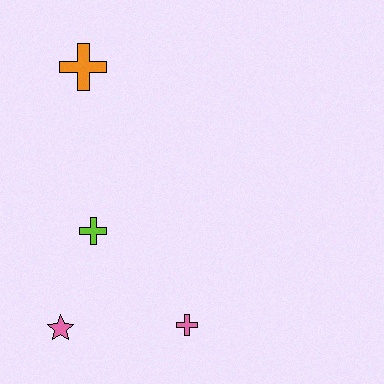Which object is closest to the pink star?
The lime cross is closest to the pink star.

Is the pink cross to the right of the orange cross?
Yes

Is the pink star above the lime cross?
No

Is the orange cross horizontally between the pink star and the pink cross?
Yes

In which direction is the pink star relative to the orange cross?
The pink star is below the orange cross.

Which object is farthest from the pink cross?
The orange cross is farthest from the pink cross.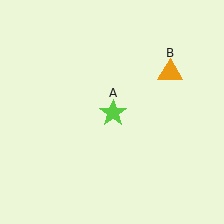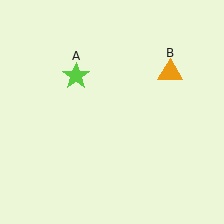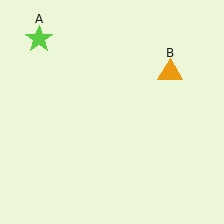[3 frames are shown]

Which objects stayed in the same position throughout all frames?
Orange triangle (object B) remained stationary.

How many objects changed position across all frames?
1 object changed position: lime star (object A).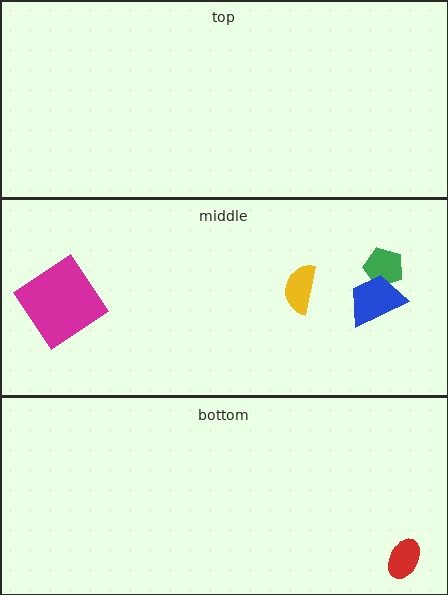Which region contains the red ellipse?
The bottom region.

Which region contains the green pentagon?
The middle region.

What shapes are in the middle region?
The yellow semicircle, the green pentagon, the magenta diamond, the blue trapezoid.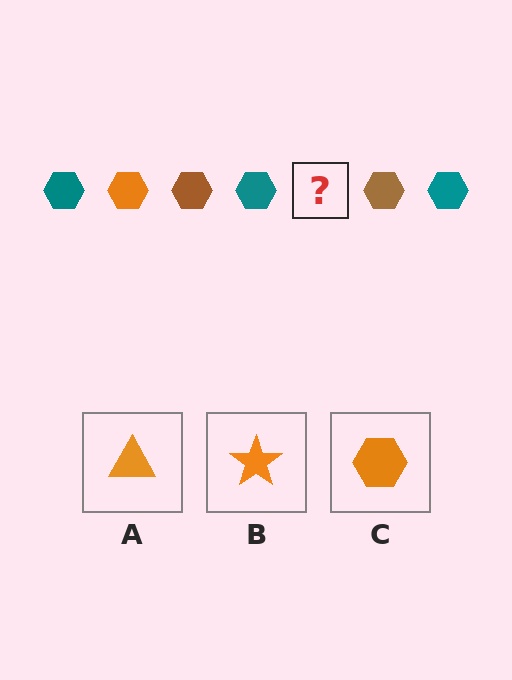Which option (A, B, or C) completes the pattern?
C.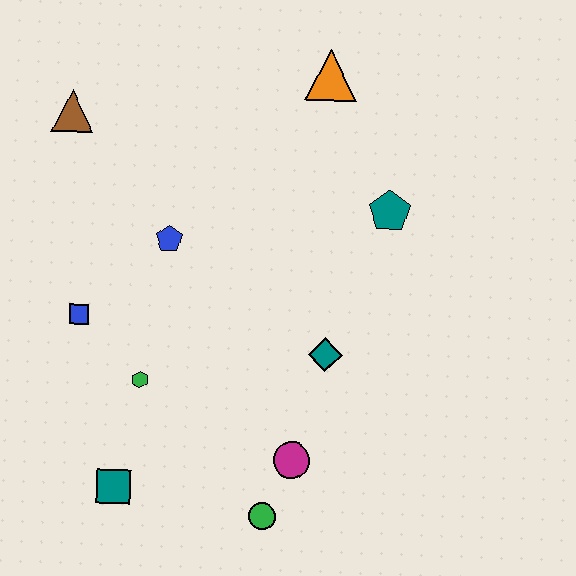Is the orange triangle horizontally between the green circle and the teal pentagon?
Yes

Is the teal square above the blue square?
No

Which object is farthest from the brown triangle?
The green circle is farthest from the brown triangle.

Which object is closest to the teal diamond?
The magenta circle is closest to the teal diamond.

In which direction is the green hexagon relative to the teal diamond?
The green hexagon is to the left of the teal diamond.